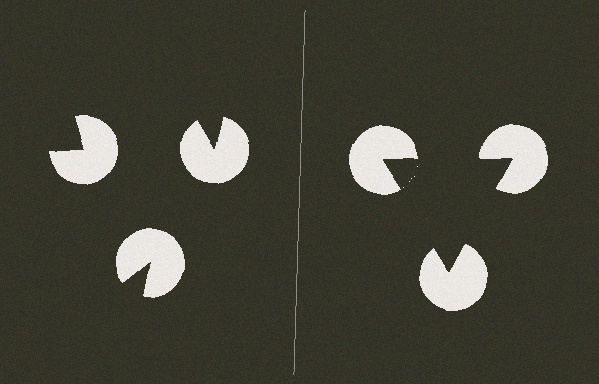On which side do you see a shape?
An illusory triangle appears on the right side. On the left side the wedge cuts are rotated, so no coherent shape forms.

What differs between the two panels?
The pac-man discs are positioned identically on both sides; only the wedge orientations differ. On the right they align to a triangle; on the left they are misaligned.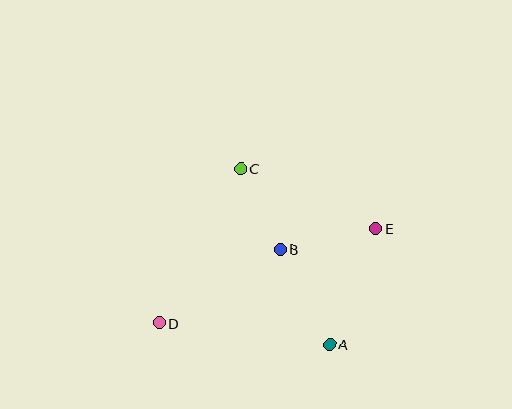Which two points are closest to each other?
Points B and C are closest to each other.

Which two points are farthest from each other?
Points D and E are farthest from each other.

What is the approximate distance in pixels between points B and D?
The distance between B and D is approximately 142 pixels.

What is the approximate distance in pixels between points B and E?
The distance between B and E is approximately 97 pixels.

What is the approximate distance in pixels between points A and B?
The distance between A and B is approximately 107 pixels.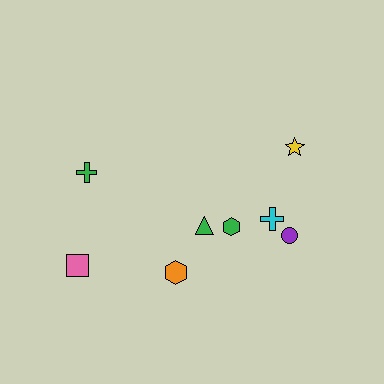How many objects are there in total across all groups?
There are 8 objects.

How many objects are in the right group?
There are 5 objects.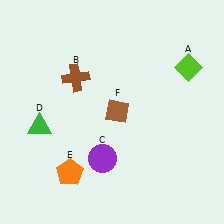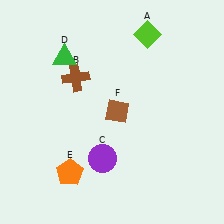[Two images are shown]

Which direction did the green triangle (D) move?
The green triangle (D) moved up.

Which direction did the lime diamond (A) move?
The lime diamond (A) moved left.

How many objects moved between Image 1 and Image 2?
2 objects moved between the two images.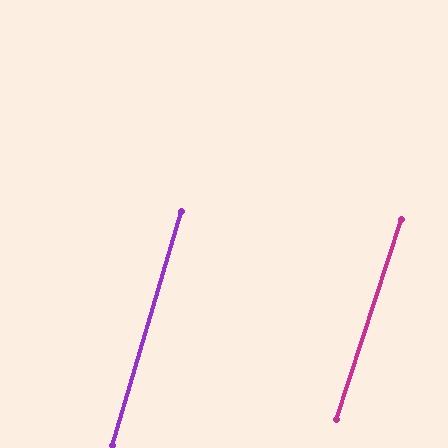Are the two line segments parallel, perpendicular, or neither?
Parallel — their directions differ by only 1.5°.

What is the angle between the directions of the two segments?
Approximately 2 degrees.